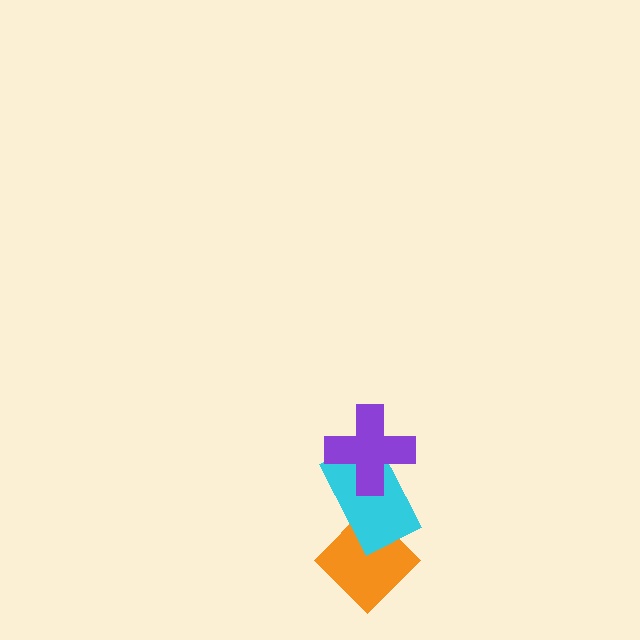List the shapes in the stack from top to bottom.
From top to bottom: the purple cross, the cyan rectangle, the orange diamond.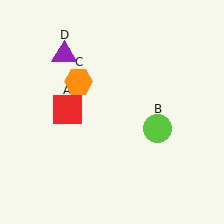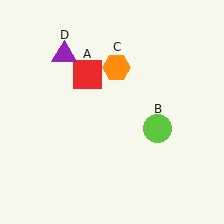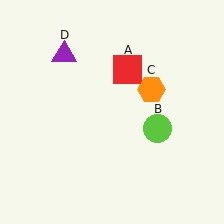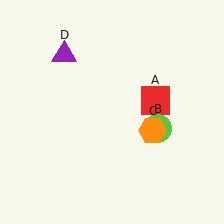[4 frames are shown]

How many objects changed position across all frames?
2 objects changed position: red square (object A), orange hexagon (object C).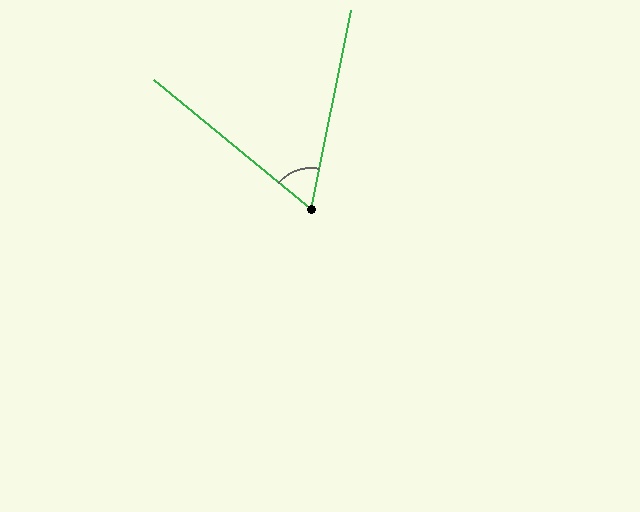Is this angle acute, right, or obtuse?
It is acute.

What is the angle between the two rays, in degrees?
Approximately 62 degrees.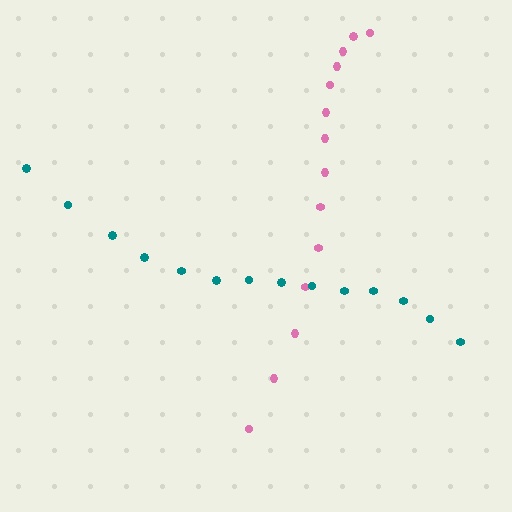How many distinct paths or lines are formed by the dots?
There are 2 distinct paths.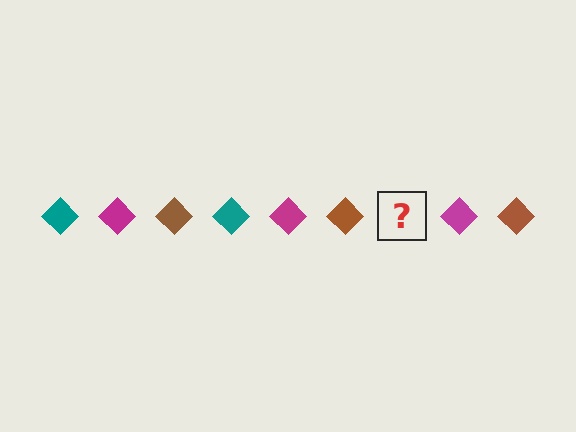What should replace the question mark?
The question mark should be replaced with a teal diamond.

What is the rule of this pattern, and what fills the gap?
The rule is that the pattern cycles through teal, magenta, brown diamonds. The gap should be filled with a teal diamond.